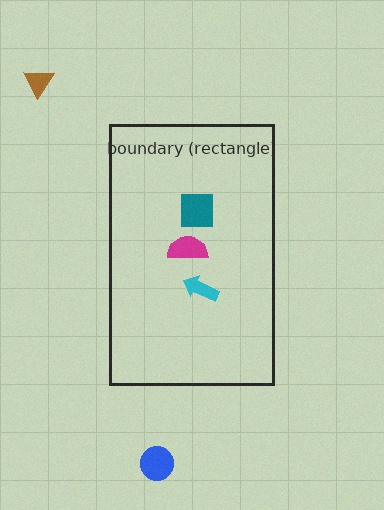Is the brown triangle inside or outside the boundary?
Outside.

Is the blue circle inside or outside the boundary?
Outside.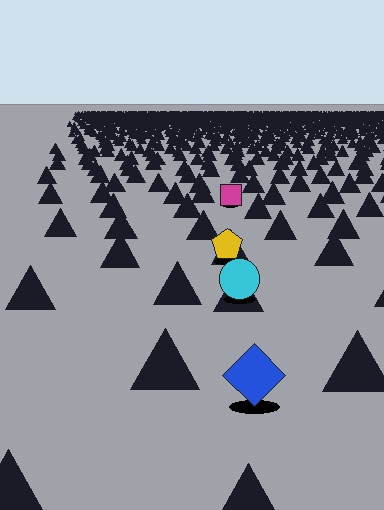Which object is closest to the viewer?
The blue diamond is closest. The texture marks near it are larger and more spread out.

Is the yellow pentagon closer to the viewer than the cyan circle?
No. The cyan circle is closer — you can tell from the texture gradient: the ground texture is coarser near it.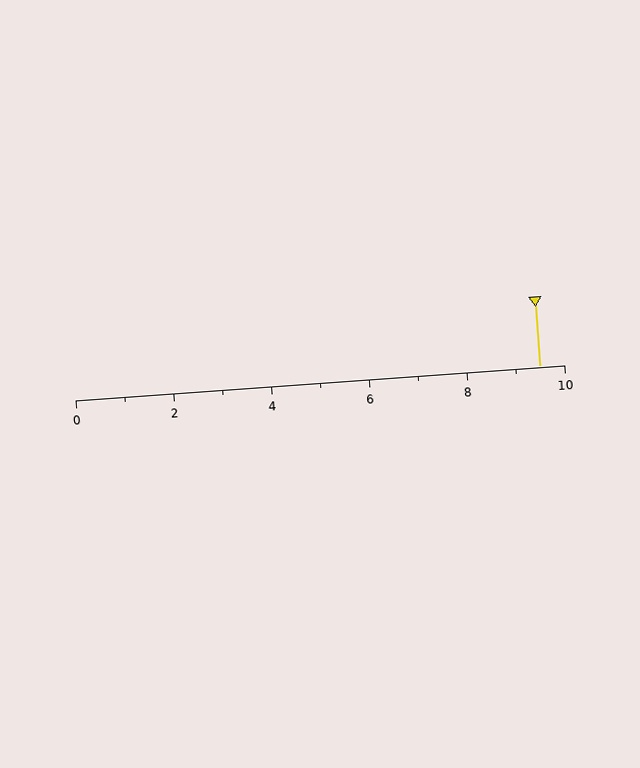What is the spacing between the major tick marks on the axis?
The major ticks are spaced 2 apart.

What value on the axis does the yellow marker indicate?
The marker indicates approximately 9.5.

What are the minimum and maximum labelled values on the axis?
The axis runs from 0 to 10.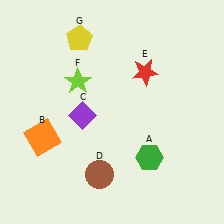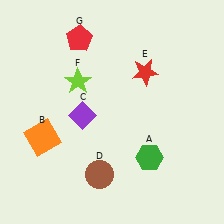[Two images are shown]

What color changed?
The pentagon (G) changed from yellow in Image 1 to red in Image 2.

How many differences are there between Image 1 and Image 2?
There is 1 difference between the two images.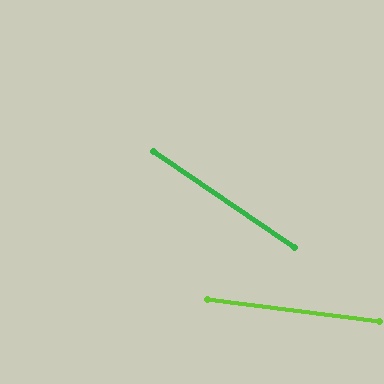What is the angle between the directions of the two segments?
Approximately 27 degrees.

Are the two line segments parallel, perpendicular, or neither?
Neither parallel nor perpendicular — they differ by about 27°.